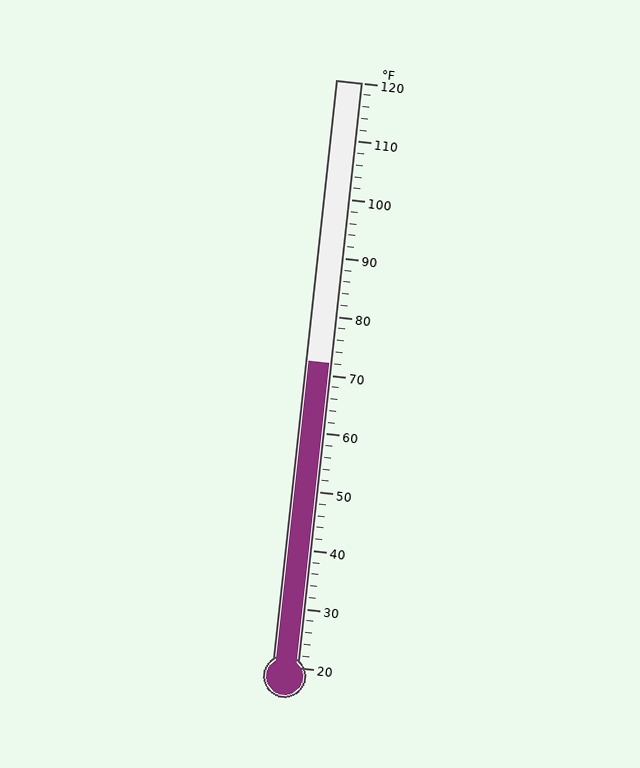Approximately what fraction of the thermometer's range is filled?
The thermometer is filled to approximately 50% of its range.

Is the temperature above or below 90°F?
The temperature is below 90°F.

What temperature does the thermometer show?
The thermometer shows approximately 72°F.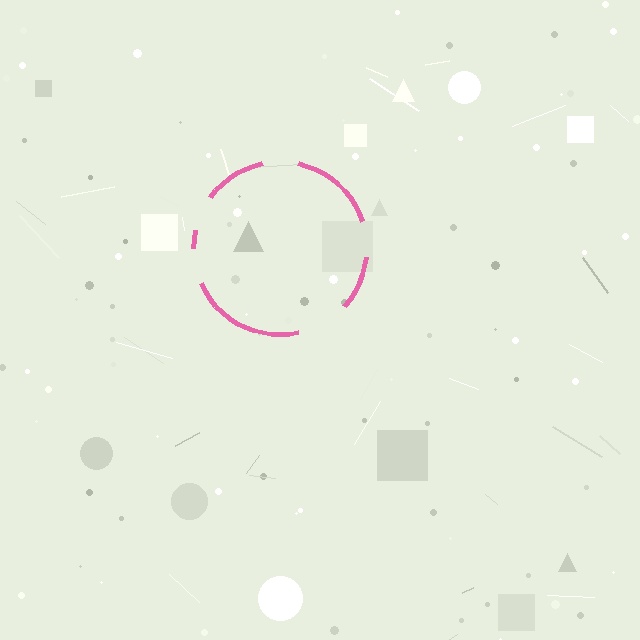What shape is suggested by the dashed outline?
The dashed outline suggests a circle.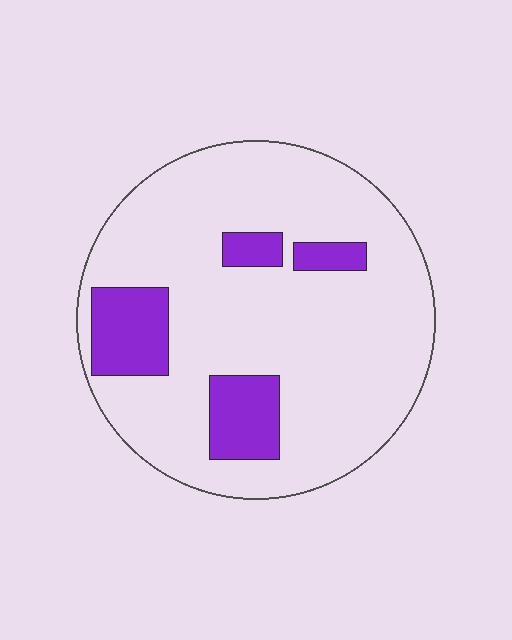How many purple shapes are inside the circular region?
4.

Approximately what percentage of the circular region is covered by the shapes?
Approximately 15%.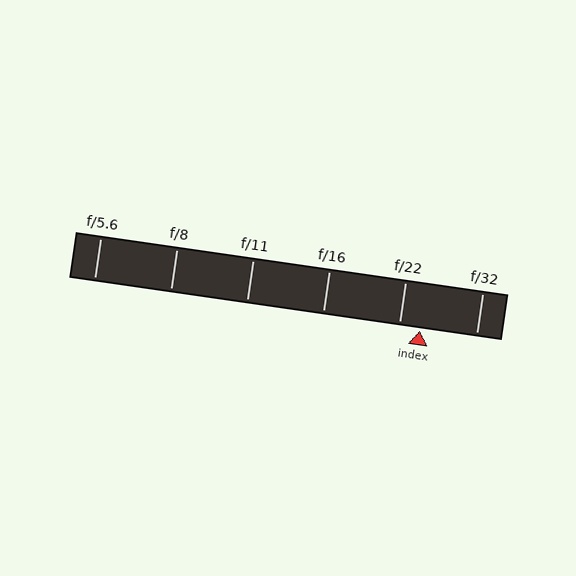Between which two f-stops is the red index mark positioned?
The index mark is between f/22 and f/32.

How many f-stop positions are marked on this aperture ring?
There are 6 f-stop positions marked.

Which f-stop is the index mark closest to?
The index mark is closest to f/22.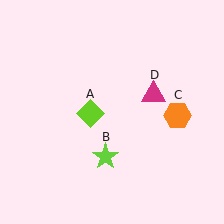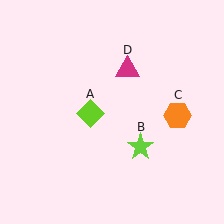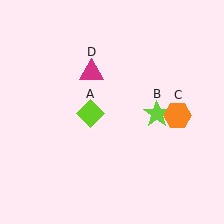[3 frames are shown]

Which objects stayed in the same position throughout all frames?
Lime diamond (object A) and orange hexagon (object C) remained stationary.